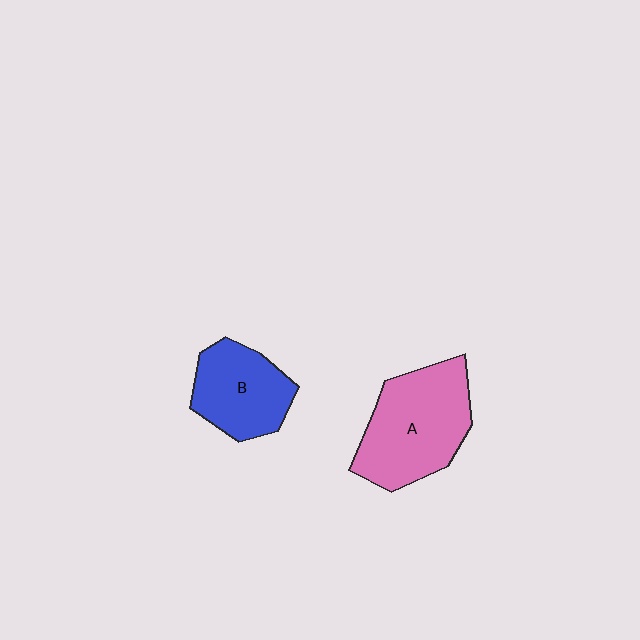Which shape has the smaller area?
Shape B (blue).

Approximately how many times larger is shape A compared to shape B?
Approximately 1.4 times.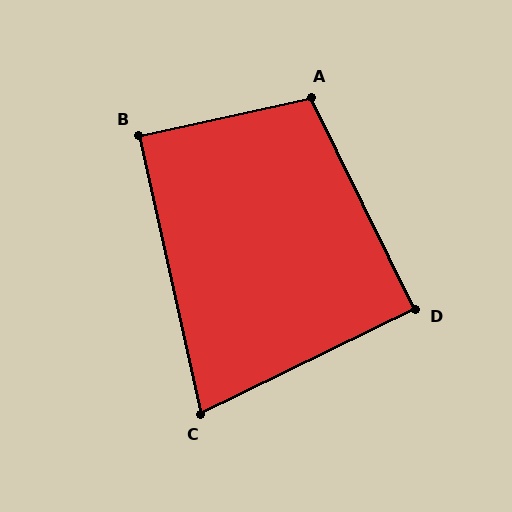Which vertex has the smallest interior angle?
C, at approximately 77 degrees.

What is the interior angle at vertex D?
Approximately 90 degrees (approximately right).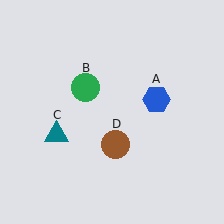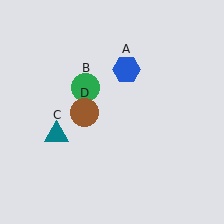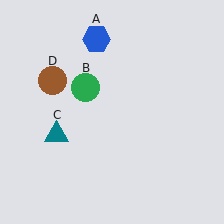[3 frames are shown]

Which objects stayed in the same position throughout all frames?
Green circle (object B) and teal triangle (object C) remained stationary.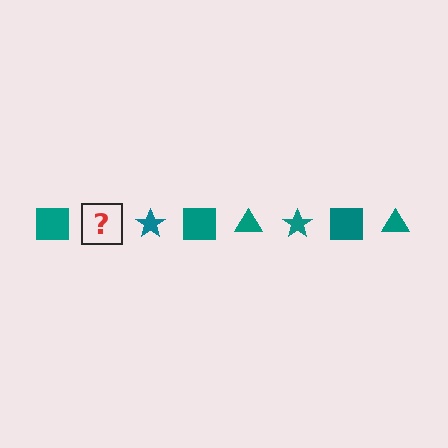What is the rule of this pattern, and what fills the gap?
The rule is that the pattern cycles through square, triangle, star shapes in teal. The gap should be filled with a teal triangle.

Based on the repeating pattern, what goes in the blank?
The blank should be a teal triangle.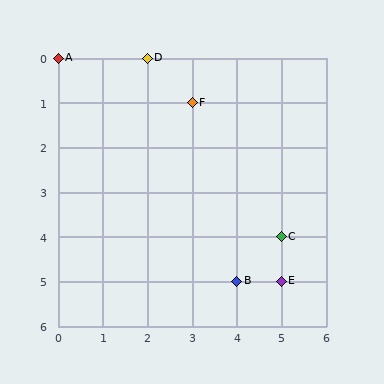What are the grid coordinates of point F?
Point F is at grid coordinates (3, 1).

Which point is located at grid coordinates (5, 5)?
Point E is at (5, 5).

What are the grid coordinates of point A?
Point A is at grid coordinates (0, 0).